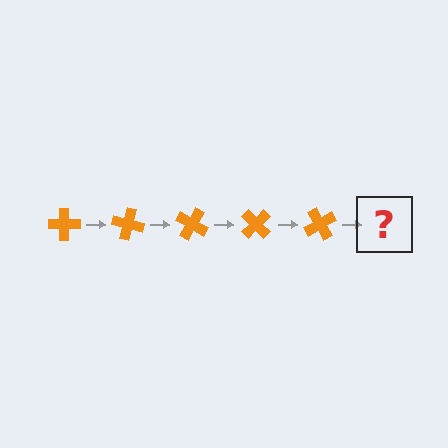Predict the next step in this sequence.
The next step is an orange cross rotated 75 degrees.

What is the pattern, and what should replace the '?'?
The pattern is that the cross rotates 15 degrees each step. The '?' should be an orange cross rotated 75 degrees.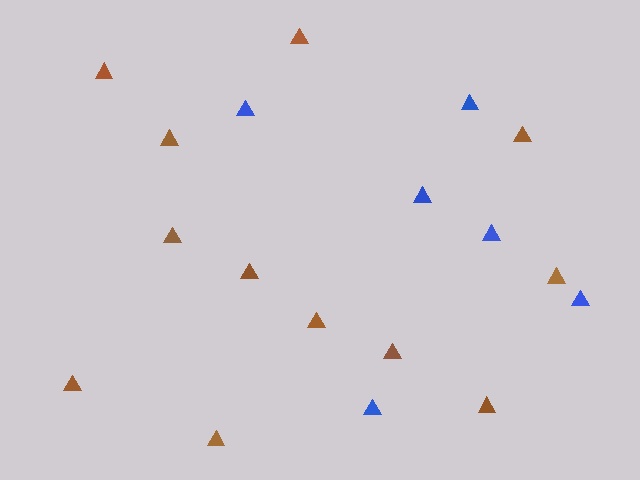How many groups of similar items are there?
There are 2 groups: one group of blue triangles (6) and one group of brown triangles (12).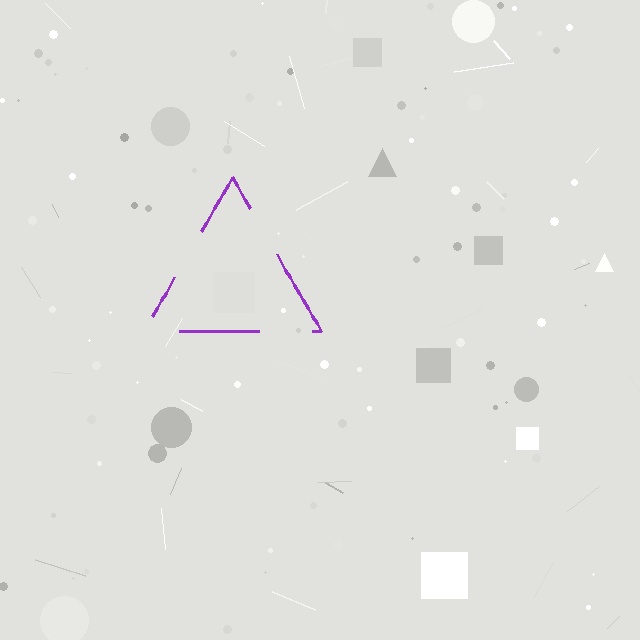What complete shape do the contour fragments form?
The contour fragments form a triangle.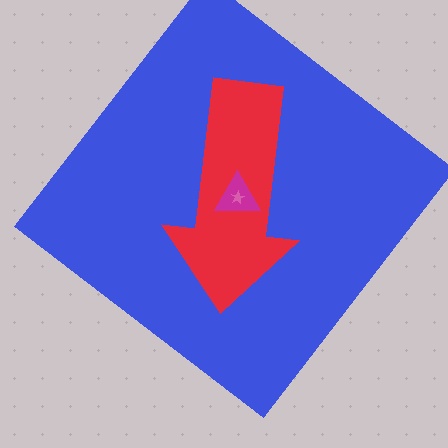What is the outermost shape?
The blue diamond.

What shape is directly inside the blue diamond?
The red arrow.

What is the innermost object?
The pink star.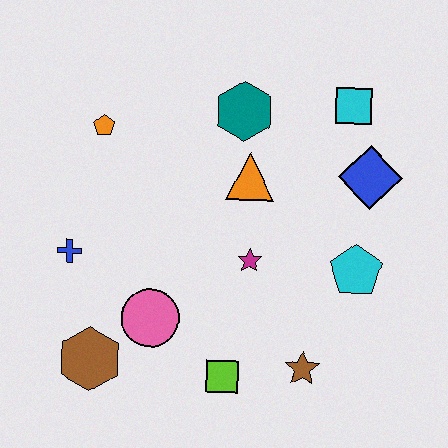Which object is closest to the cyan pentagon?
The blue diamond is closest to the cyan pentagon.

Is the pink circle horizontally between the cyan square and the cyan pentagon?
No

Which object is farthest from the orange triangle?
The brown hexagon is farthest from the orange triangle.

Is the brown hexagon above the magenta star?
No